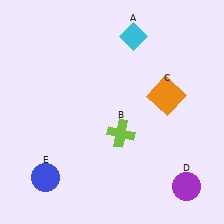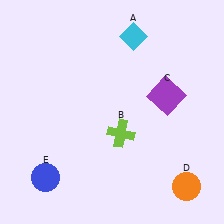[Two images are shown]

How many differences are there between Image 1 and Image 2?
There are 2 differences between the two images.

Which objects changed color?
C changed from orange to purple. D changed from purple to orange.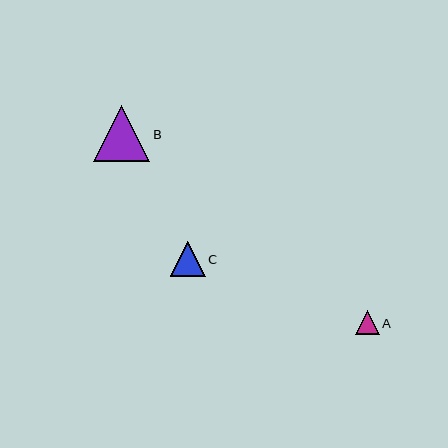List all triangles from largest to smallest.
From largest to smallest: B, C, A.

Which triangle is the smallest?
Triangle A is the smallest with a size of approximately 24 pixels.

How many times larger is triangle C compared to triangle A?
Triangle C is approximately 1.4 times the size of triangle A.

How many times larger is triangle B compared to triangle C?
Triangle B is approximately 1.6 times the size of triangle C.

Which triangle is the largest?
Triangle B is the largest with a size of approximately 56 pixels.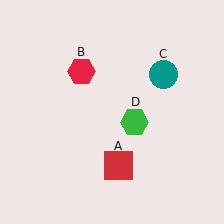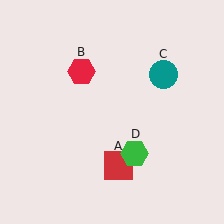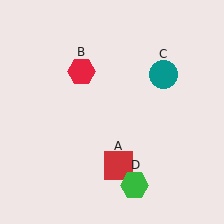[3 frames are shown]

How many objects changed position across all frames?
1 object changed position: green hexagon (object D).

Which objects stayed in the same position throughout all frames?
Red square (object A) and red hexagon (object B) and teal circle (object C) remained stationary.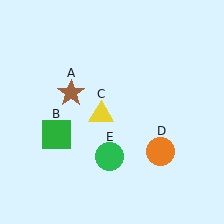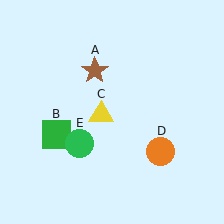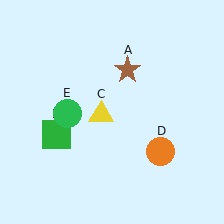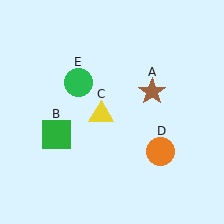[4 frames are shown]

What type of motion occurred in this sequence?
The brown star (object A), green circle (object E) rotated clockwise around the center of the scene.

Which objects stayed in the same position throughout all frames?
Green square (object B) and yellow triangle (object C) and orange circle (object D) remained stationary.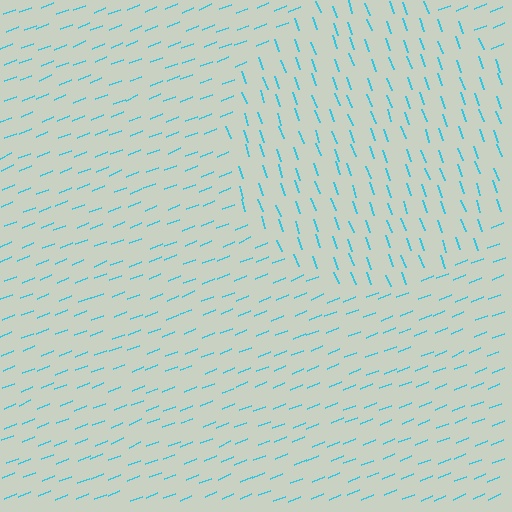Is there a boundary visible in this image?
Yes, there is a texture boundary formed by a change in line orientation.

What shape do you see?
I see a circle.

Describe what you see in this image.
The image is filled with small cyan line segments. A circle region in the image has lines oriented differently from the surrounding lines, creating a visible texture boundary.